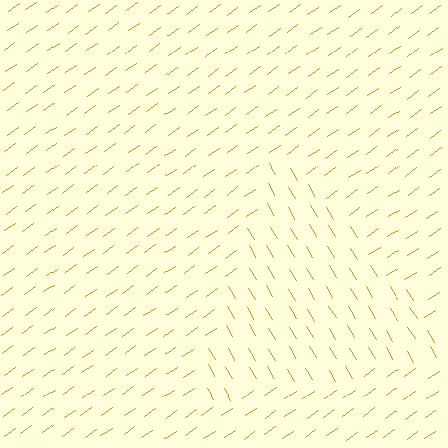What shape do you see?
I see a triangle.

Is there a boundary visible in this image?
Yes, there is a texture boundary formed by a change in line orientation.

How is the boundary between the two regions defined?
The boundary is defined purely by a change in line orientation (approximately 86 degrees difference). All lines are the same color and thickness.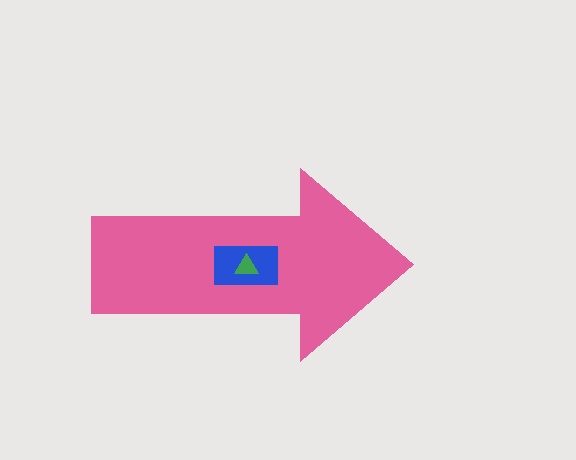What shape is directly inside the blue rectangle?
The green triangle.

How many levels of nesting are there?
3.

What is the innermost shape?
The green triangle.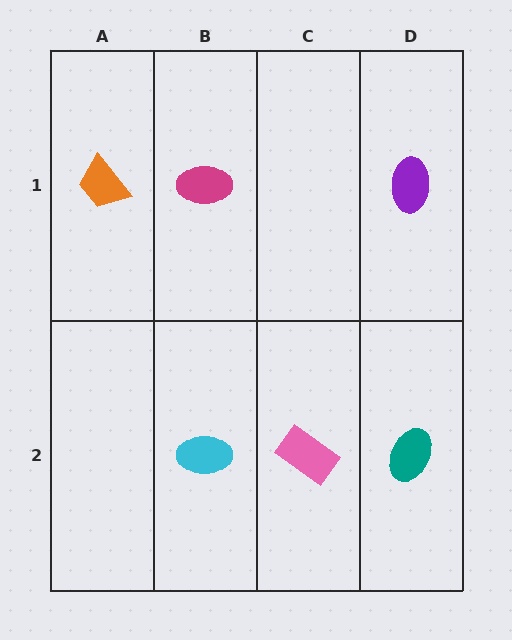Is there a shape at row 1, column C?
No, that cell is empty.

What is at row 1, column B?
A magenta ellipse.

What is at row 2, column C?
A pink rectangle.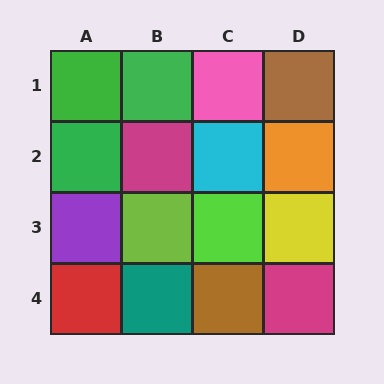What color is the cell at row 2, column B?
Magenta.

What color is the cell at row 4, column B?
Teal.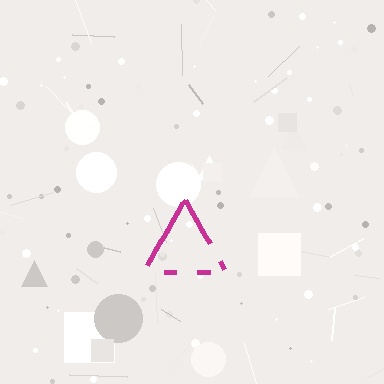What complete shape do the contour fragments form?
The contour fragments form a triangle.